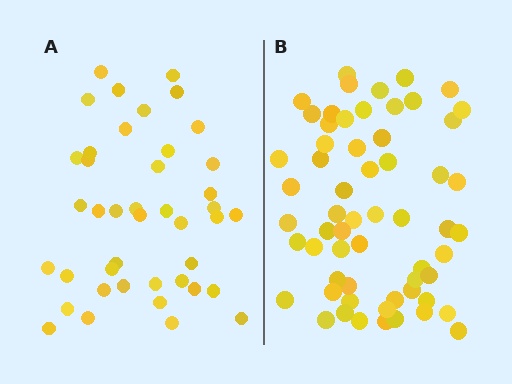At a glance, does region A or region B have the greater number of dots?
Region B (the right region) has more dots.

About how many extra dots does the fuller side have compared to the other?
Region B has approximately 20 more dots than region A.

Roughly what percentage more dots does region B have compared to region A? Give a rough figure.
About 45% more.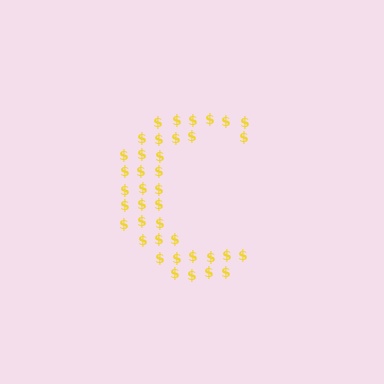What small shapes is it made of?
It is made of small dollar signs.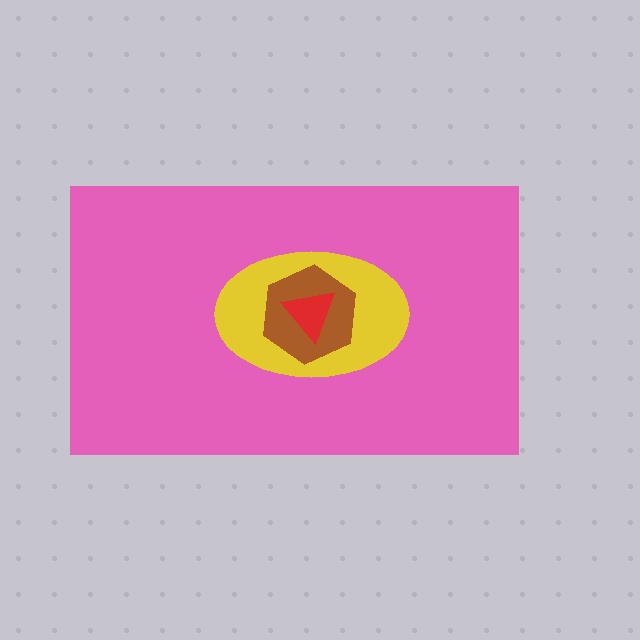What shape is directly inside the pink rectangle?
The yellow ellipse.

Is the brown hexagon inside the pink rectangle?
Yes.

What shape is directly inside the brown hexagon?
The red triangle.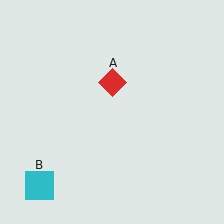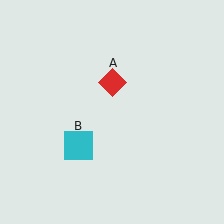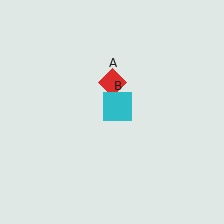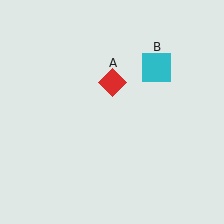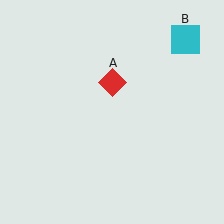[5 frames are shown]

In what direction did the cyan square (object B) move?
The cyan square (object B) moved up and to the right.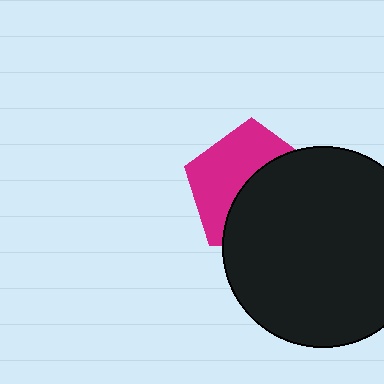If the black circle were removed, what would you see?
You would see the complete magenta pentagon.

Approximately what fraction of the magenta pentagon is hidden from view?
Roughly 52% of the magenta pentagon is hidden behind the black circle.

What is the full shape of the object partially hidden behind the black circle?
The partially hidden object is a magenta pentagon.